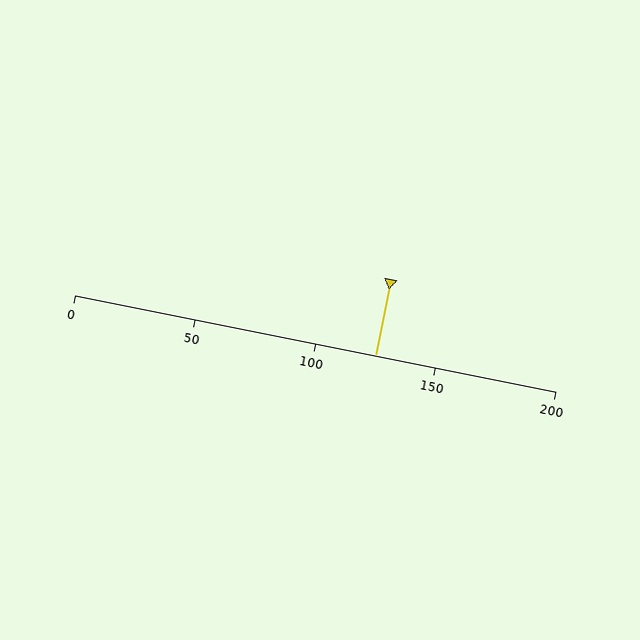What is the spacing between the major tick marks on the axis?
The major ticks are spaced 50 apart.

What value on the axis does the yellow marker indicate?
The marker indicates approximately 125.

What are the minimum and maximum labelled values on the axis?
The axis runs from 0 to 200.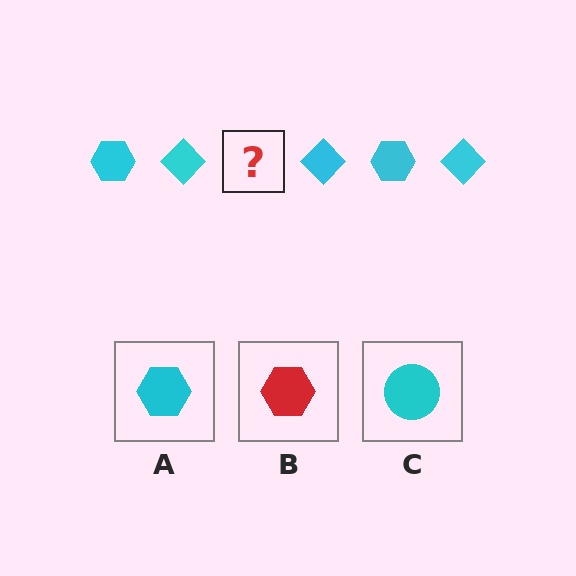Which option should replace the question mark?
Option A.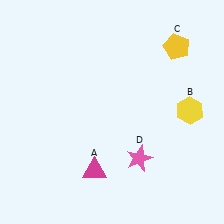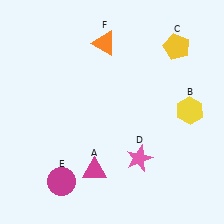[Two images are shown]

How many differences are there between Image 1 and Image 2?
There are 2 differences between the two images.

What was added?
A magenta circle (E), an orange triangle (F) were added in Image 2.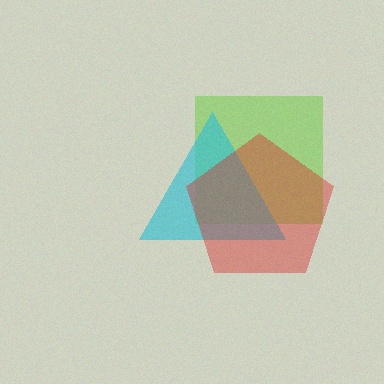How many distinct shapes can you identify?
There are 3 distinct shapes: a lime square, a cyan triangle, a red pentagon.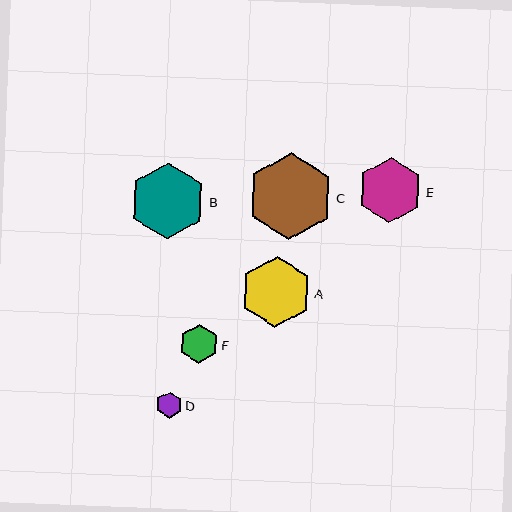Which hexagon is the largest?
Hexagon C is the largest with a size of approximately 87 pixels.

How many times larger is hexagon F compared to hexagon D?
Hexagon F is approximately 1.5 times the size of hexagon D.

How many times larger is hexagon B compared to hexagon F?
Hexagon B is approximately 2.0 times the size of hexagon F.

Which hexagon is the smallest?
Hexagon D is the smallest with a size of approximately 26 pixels.